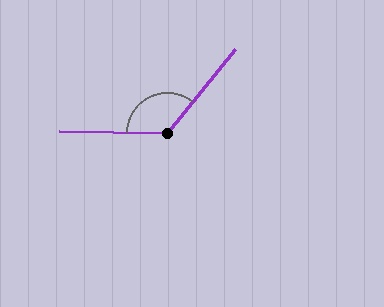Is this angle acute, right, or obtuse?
It is obtuse.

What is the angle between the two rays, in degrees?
Approximately 128 degrees.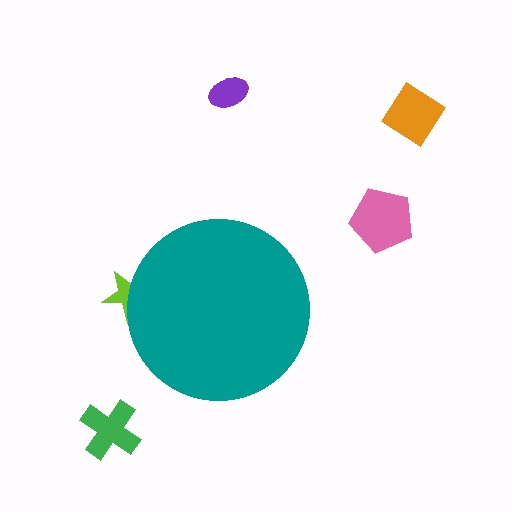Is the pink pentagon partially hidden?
No, the pink pentagon is fully visible.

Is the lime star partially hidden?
Yes, the lime star is partially hidden behind the teal circle.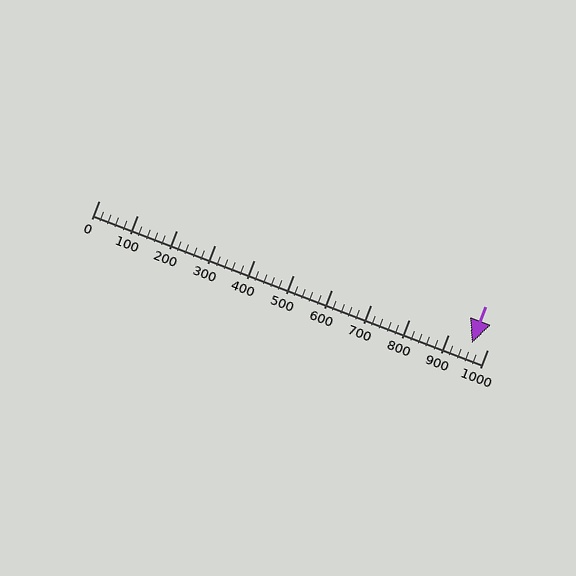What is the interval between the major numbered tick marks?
The major tick marks are spaced 100 units apart.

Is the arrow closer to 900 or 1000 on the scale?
The arrow is closer to 1000.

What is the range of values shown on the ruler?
The ruler shows values from 0 to 1000.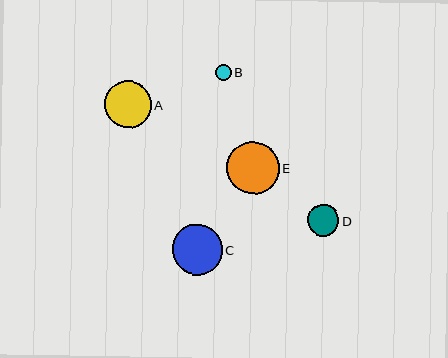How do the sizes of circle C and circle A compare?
Circle C and circle A are approximately the same size.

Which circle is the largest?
Circle E is the largest with a size of approximately 53 pixels.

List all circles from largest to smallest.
From largest to smallest: E, C, A, D, B.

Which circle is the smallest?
Circle B is the smallest with a size of approximately 16 pixels.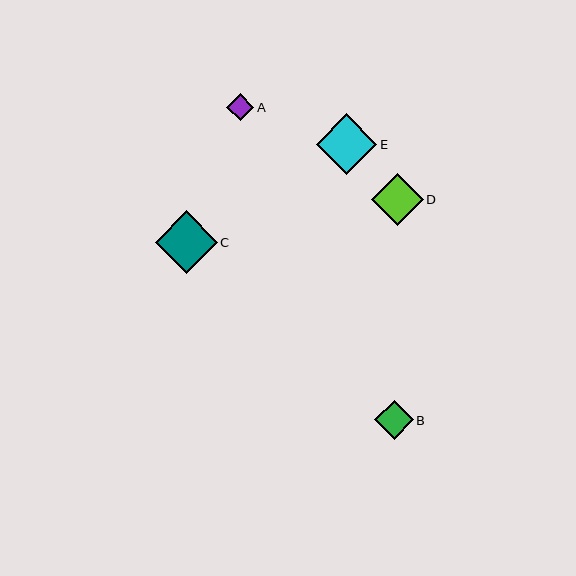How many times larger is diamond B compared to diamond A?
Diamond B is approximately 1.4 times the size of diamond A.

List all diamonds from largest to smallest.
From largest to smallest: C, E, D, B, A.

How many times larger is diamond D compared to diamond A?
Diamond D is approximately 1.9 times the size of diamond A.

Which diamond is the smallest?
Diamond A is the smallest with a size of approximately 27 pixels.